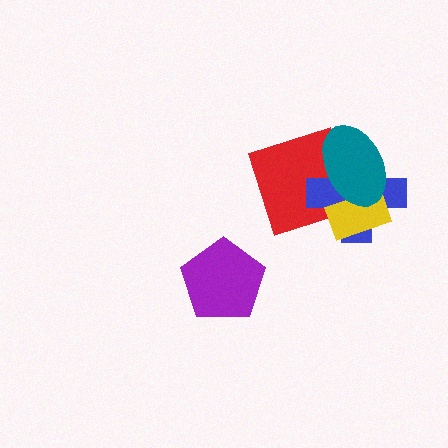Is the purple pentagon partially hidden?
No, no other shape covers it.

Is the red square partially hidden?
Yes, it is partially covered by another shape.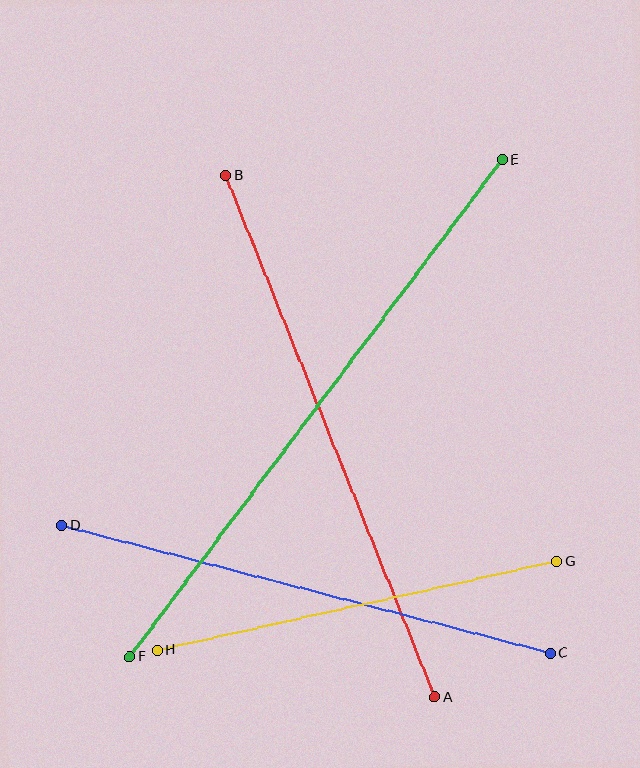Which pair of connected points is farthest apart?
Points E and F are farthest apart.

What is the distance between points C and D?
The distance is approximately 505 pixels.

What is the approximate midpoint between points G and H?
The midpoint is at approximately (357, 606) pixels.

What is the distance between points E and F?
The distance is approximately 621 pixels.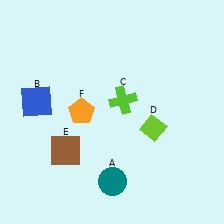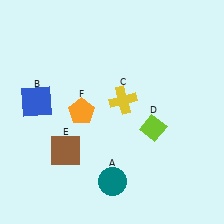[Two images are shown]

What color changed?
The cross (C) changed from lime in Image 1 to yellow in Image 2.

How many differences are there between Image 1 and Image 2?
There is 1 difference between the two images.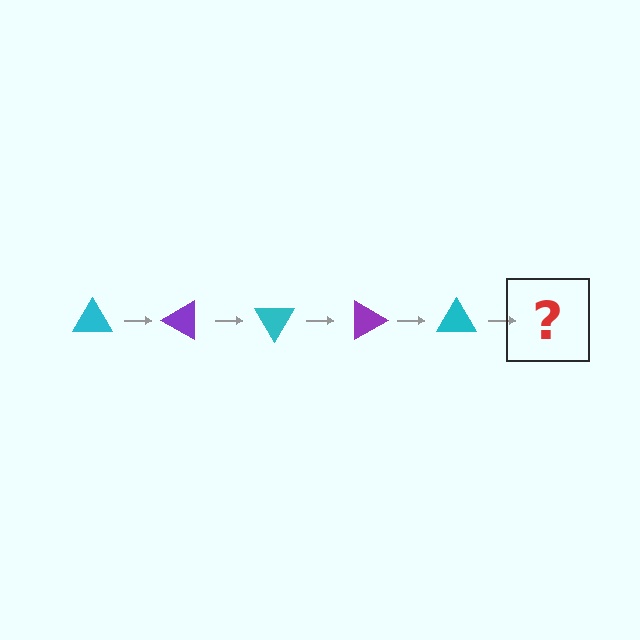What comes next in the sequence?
The next element should be a purple triangle, rotated 150 degrees from the start.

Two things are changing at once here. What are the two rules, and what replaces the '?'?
The two rules are that it rotates 30 degrees each step and the color cycles through cyan and purple. The '?' should be a purple triangle, rotated 150 degrees from the start.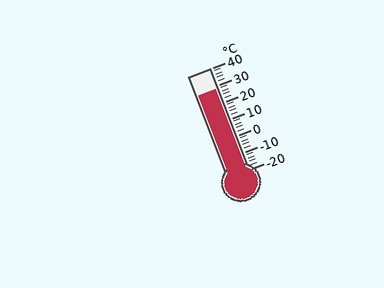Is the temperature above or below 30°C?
The temperature is below 30°C.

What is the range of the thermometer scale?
The thermometer scale ranges from -20°C to 40°C.